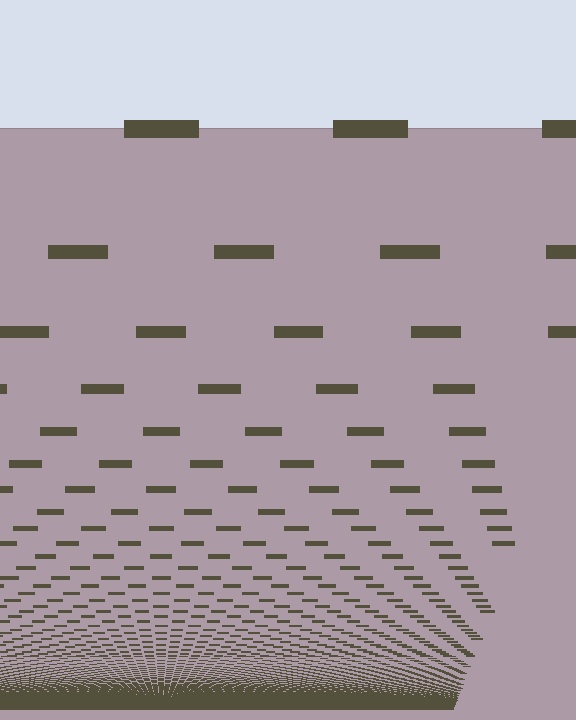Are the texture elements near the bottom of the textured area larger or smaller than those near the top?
Smaller. The gradient is inverted — elements near the bottom are smaller and denser.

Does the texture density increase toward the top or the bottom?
Density increases toward the bottom.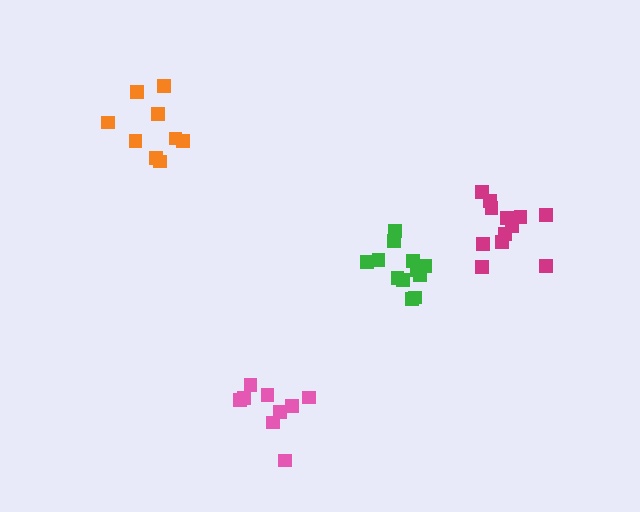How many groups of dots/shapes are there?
There are 4 groups.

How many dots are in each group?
Group 1: 13 dots, Group 2: 9 dots, Group 3: 12 dots, Group 4: 9 dots (43 total).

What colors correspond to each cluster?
The clusters are colored: green, orange, magenta, pink.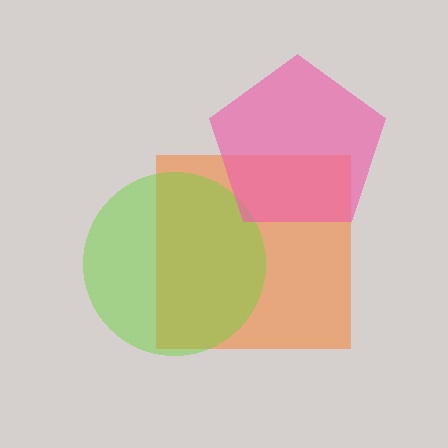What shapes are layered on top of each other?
The layered shapes are: an orange square, a lime circle, a pink pentagon.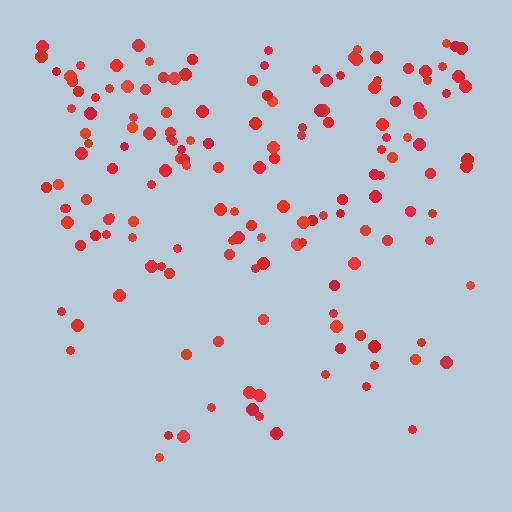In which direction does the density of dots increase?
From bottom to top, with the top side densest.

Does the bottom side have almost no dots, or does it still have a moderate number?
Still a moderate number, just noticeably fewer than the top.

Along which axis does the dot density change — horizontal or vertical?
Vertical.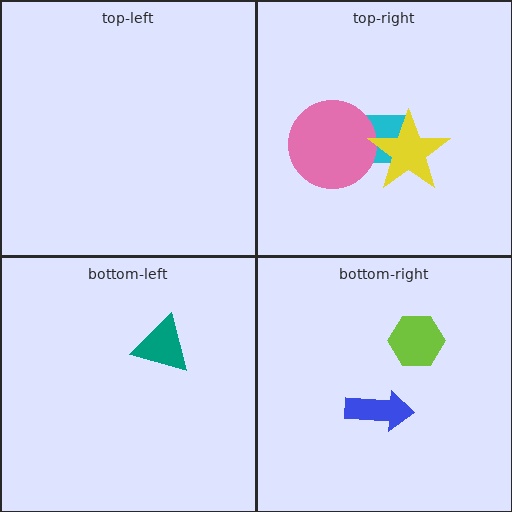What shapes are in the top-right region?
The cyan trapezoid, the pink circle, the yellow star.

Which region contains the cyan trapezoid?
The top-right region.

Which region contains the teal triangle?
The bottom-left region.